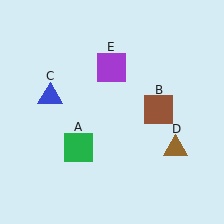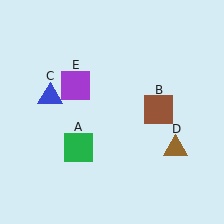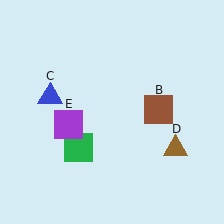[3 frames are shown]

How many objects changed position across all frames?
1 object changed position: purple square (object E).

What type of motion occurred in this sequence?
The purple square (object E) rotated counterclockwise around the center of the scene.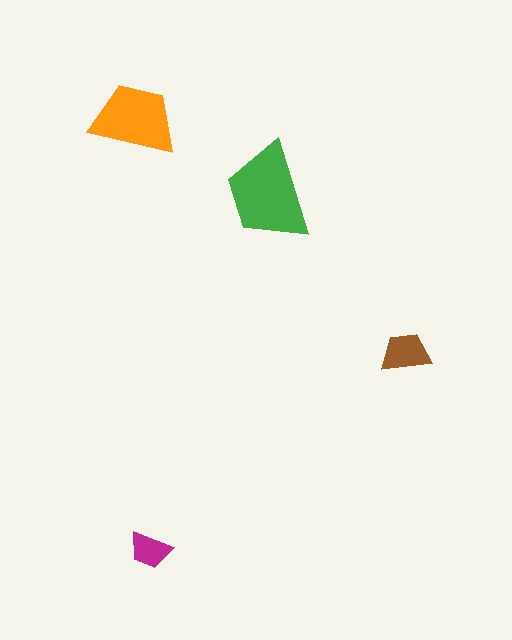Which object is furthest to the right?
The brown trapezoid is rightmost.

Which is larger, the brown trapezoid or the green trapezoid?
The green one.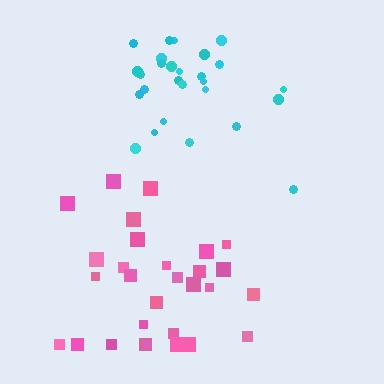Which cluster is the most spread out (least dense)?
Pink.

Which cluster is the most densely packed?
Cyan.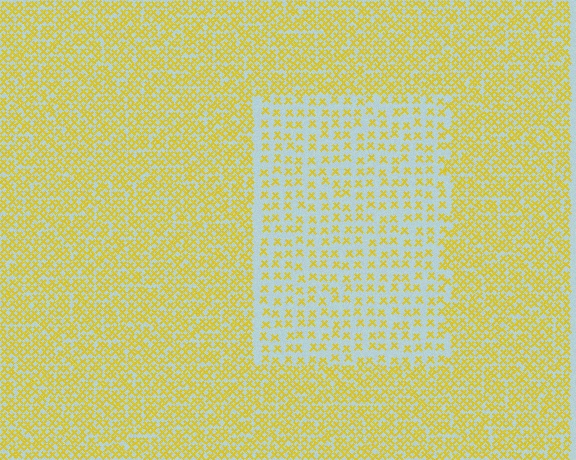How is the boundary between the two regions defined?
The boundary is defined by a change in element density (approximately 2.2x ratio). All elements are the same color, size, and shape.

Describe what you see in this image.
The image contains small yellow elements arranged at two different densities. A rectangle-shaped region is visible where the elements are less densely packed than the surrounding area.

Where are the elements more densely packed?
The elements are more densely packed outside the rectangle boundary.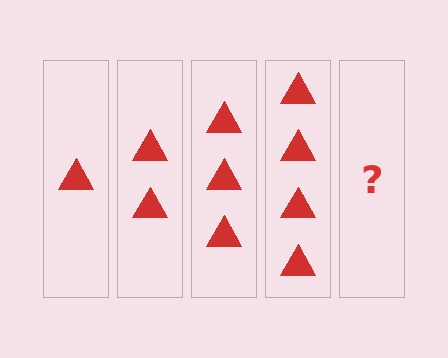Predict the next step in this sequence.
The next step is 5 triangles.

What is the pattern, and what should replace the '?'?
The pattern is that each step adds one more triangle. The '?' should be 5 triangles.